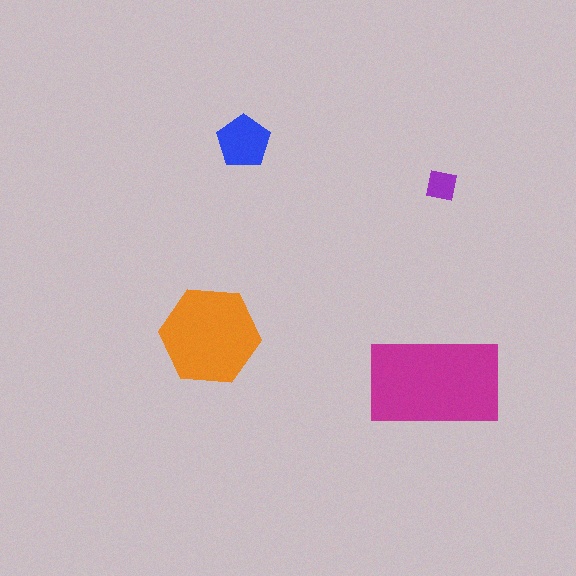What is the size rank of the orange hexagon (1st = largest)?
2nd.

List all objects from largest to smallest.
The magenta rectangle, the orange hexagon, the blue pentagon, the purple square.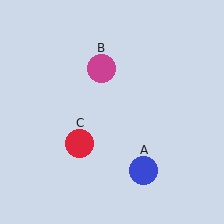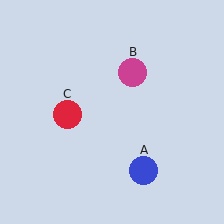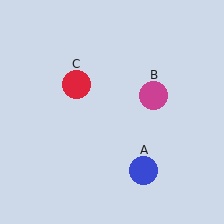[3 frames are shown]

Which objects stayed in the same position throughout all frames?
Blue circle (object A) remained stationary.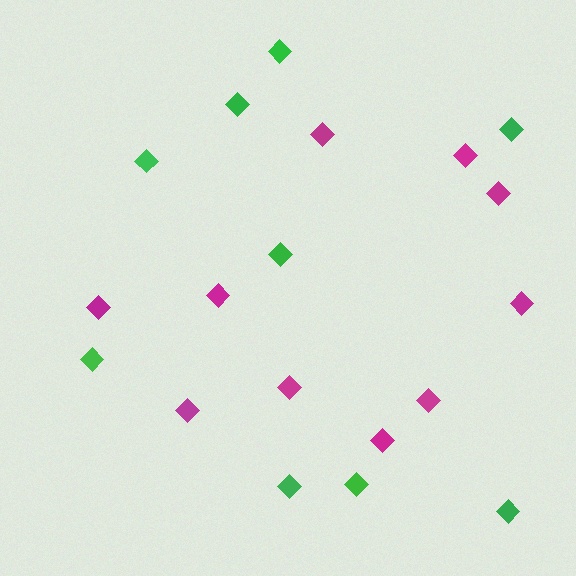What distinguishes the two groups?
There are 2 groups: one group of green diamonds (9) and one group of magenta diamonds (10).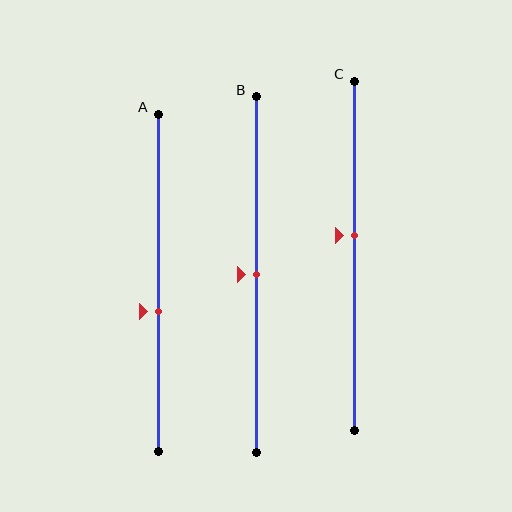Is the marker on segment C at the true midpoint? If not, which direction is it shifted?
No, the marker on segment C is shifted upward by about 6% of the segment length.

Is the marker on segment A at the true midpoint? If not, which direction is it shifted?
No, the marker on segment A is shifted downward by about 9% of the segment length.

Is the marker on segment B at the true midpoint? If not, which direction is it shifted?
Yes, the marker on segment B is at the true midpoint.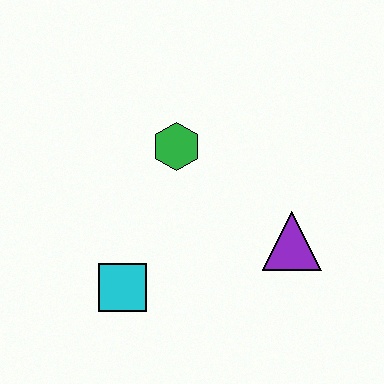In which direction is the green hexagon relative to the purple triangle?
The green hexagon is to the left of the purple triangle.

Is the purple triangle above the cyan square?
Yes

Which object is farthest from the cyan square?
The purple triangle is farthest from the cyan square.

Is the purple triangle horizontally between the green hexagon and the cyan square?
No